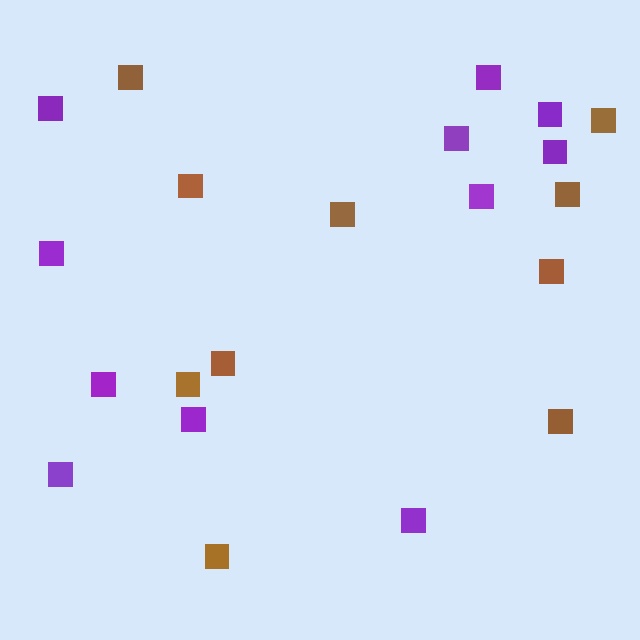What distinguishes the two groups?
There are 2 groups: one group of purple squares (11) and one group of brown squares (10).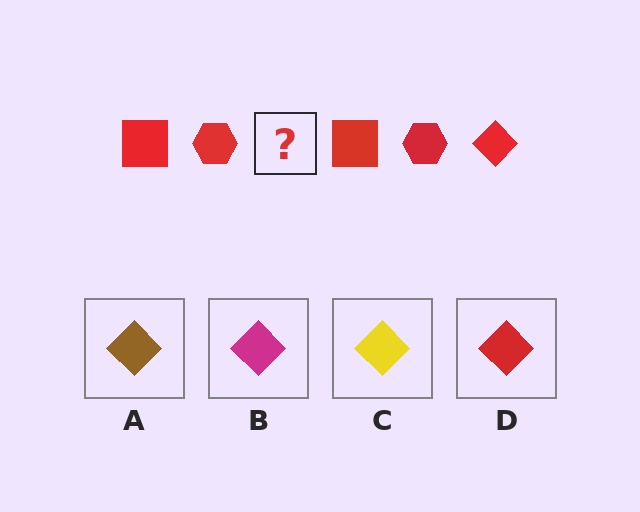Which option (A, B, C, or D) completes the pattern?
D.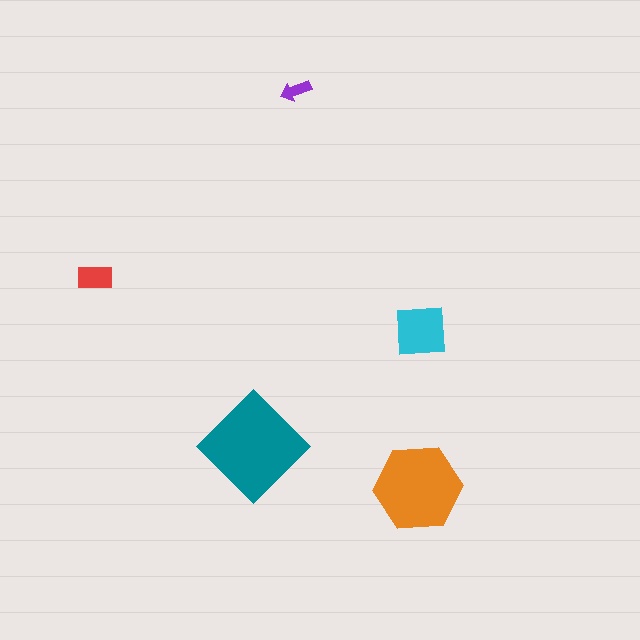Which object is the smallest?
The purple arrow.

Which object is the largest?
The teal diamond.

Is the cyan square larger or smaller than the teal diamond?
Smaller.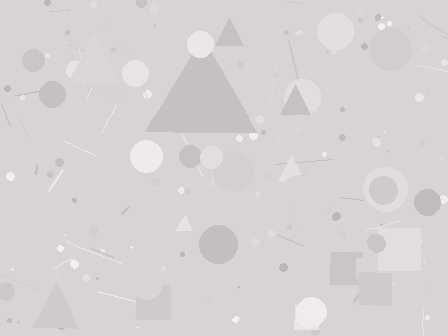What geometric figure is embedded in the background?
A triangle is embedded in the background.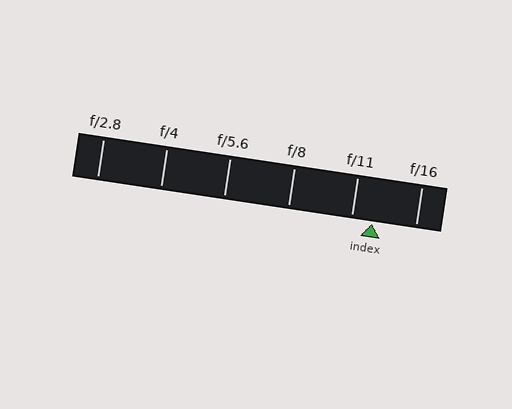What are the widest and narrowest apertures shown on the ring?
The widest aperture shown is f/2.8 and the narrowest is f/16.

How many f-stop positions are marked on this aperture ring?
There are 6 f-stop positions marked.